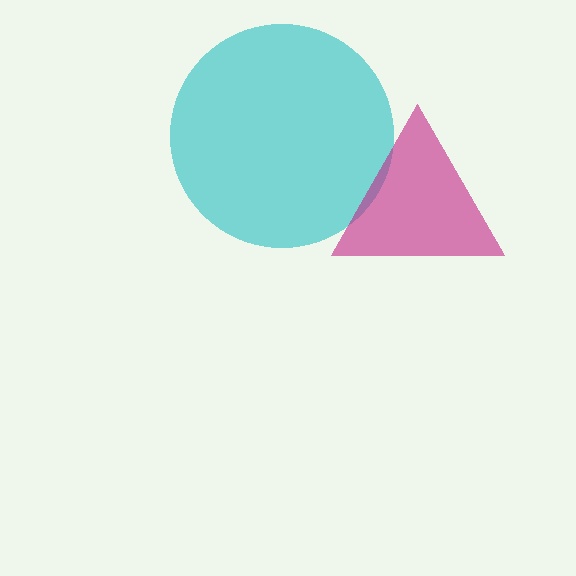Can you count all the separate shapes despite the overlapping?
Yes, there are 2 separate shapes.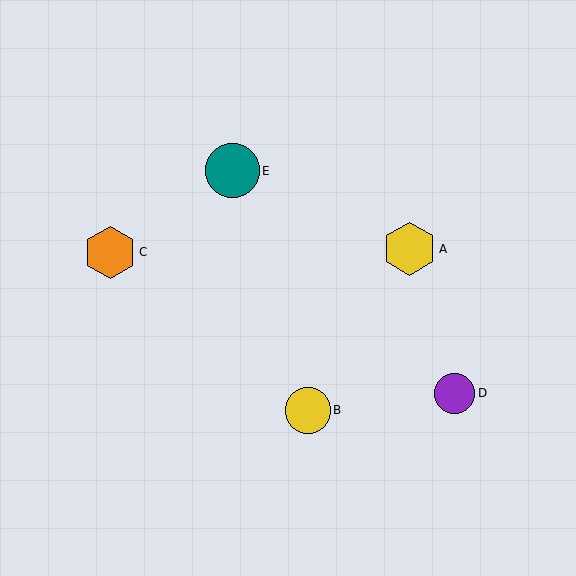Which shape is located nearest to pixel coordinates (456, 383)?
The purple circle (labeled D) at (455, 393) is nearest to that location.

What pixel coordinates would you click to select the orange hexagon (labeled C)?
Click at (110, 252) to select the orange hexagon C.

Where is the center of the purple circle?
The center of the purple circle is at (455, 393).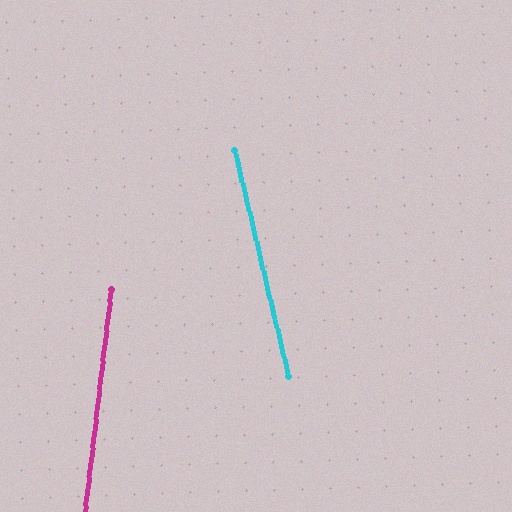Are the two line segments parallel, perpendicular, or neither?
Neither parallel nor perpendicular — they differ by about 20°.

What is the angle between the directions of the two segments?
Approximately 20 degrees.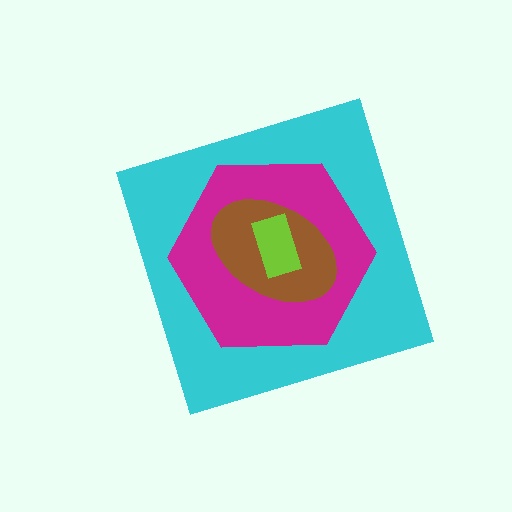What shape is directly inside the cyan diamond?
The magenta hexagon.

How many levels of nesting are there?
4.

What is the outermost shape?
The cyan diamond.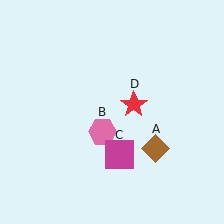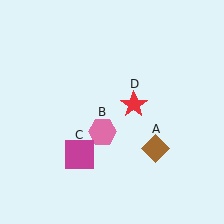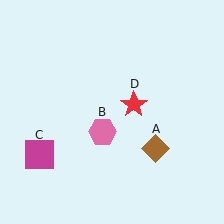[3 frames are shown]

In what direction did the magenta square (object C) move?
The magenta square (object C) moved left.